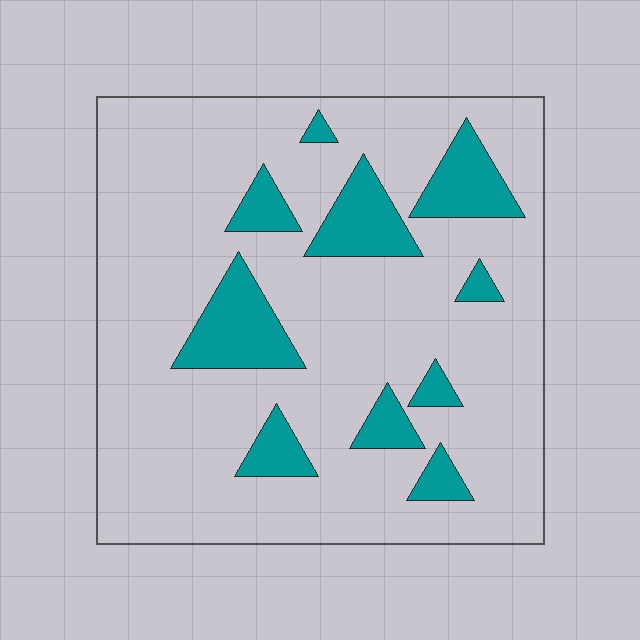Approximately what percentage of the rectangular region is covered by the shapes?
Approximately 15%.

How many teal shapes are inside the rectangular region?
10.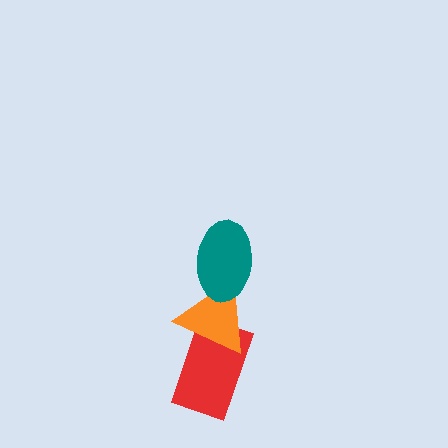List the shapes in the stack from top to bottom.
From top to bottom: the teal ellipse, the orange triangle, the red rectangle.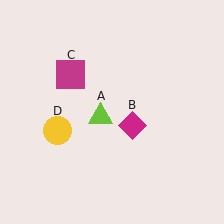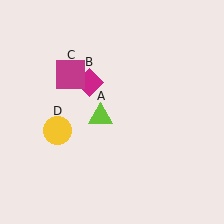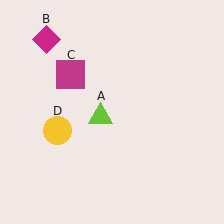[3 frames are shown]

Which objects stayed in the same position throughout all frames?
Lime triangle (object A) and magenta square (object C) and yellow circle (object D) remained stationary.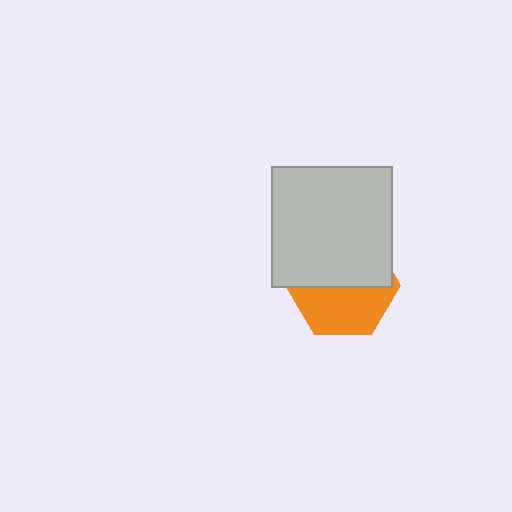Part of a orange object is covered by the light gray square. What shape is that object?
It is a hexagon.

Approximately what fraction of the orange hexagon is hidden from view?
Roughly 52% of the orange hexagon is hidden behind the light gray square.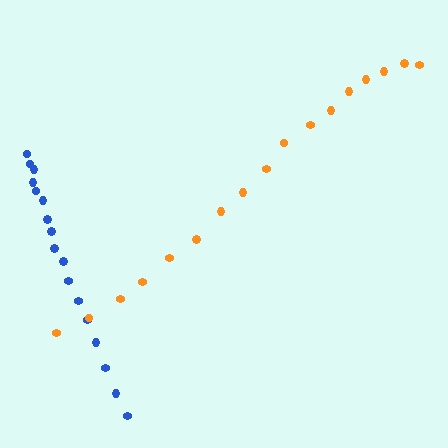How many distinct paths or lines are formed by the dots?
There are 2 distinct paths.